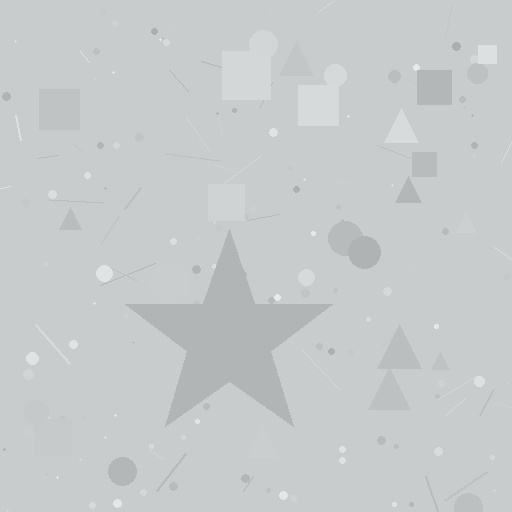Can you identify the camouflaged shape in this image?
The camouflaged shape is a star.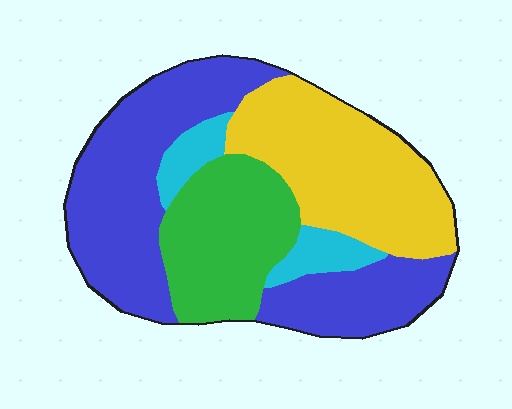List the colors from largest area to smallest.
From largest to smallest: blue, yellow, green, cyan.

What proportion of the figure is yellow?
Yellow covers about 30% of the figure.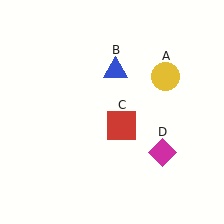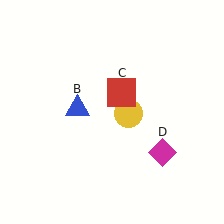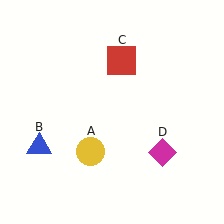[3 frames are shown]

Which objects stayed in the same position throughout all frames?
Magenta diamond (object D) remained stationary.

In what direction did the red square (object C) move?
The red square (object C) moved up.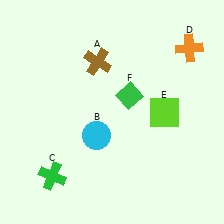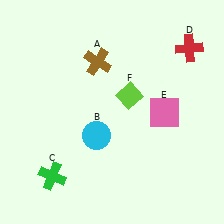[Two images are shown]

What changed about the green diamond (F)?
In Image 1, F is green. In Image 2, it changed to lime.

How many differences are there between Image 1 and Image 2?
There are 3 differences between the two images.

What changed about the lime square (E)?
In Image 1, E is lime. In Image 2, it changed to pink.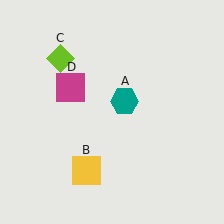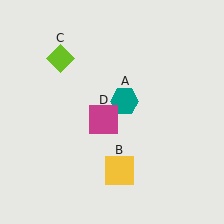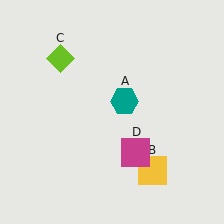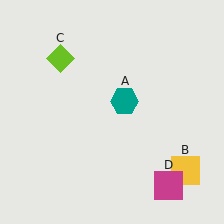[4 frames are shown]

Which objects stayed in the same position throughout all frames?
Teal hexagon (object A) and lime diamond (object C) remained stationary.